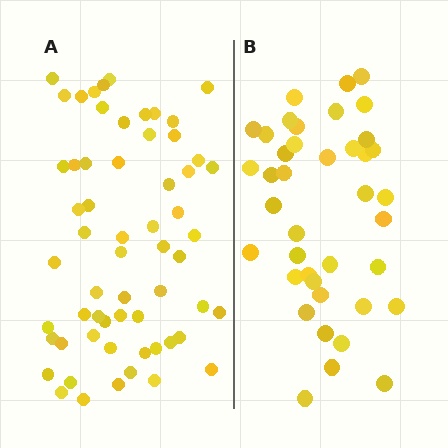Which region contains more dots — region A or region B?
Region A (the left region) has more dots.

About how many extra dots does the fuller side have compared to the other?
Region A has approximately 20 more dots than region B.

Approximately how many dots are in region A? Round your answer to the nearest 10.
About 60 dots.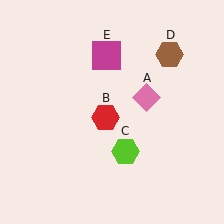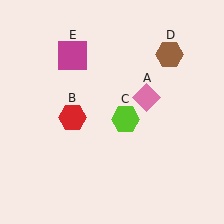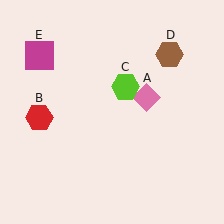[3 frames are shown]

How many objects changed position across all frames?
3 objects changed position: red hexagon (object B), lime hexagon (object C), magenta square (object E).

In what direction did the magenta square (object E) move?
The magenta square (object E) moved left.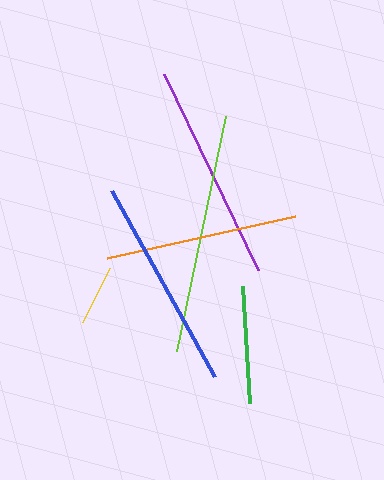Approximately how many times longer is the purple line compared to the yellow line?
The purple line is approximately 3.6 times the length of the yellow line.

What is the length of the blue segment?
The blue segment is approximately 213 pixels long.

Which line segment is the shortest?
The yellow line is the shortest at approximately 60 pixels.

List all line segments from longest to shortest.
From longest to shortest: lime, purple, blue, orange, green, yellow.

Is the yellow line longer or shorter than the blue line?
The blue line is longer than the yellow line.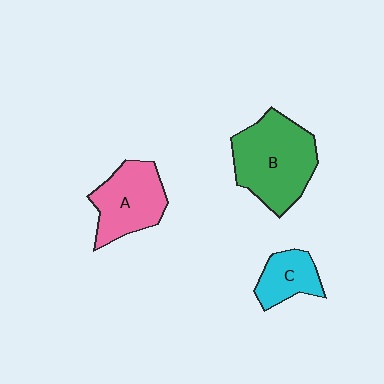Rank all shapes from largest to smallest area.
From largest to smallest: B (green), A (pink), C (cyan).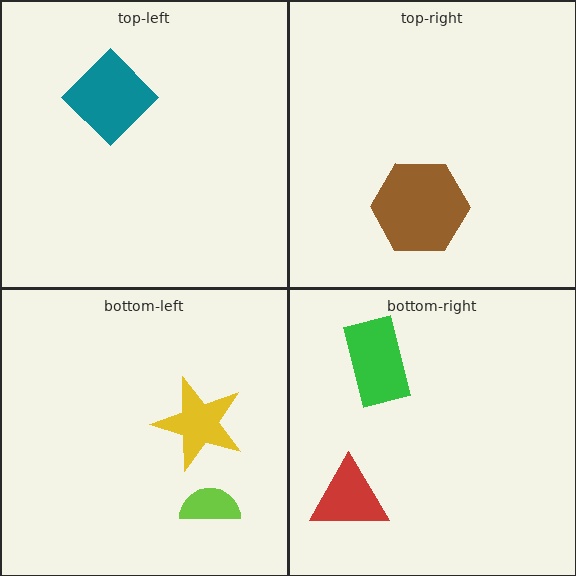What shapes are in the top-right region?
The brown hexagon.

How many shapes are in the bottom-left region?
2.